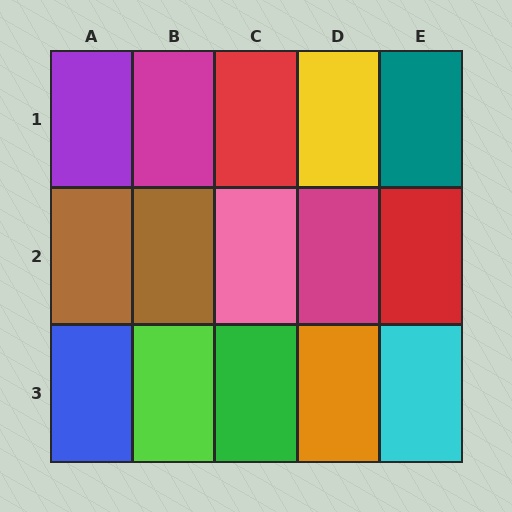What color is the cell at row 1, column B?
Magenta.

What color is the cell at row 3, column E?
Cyan.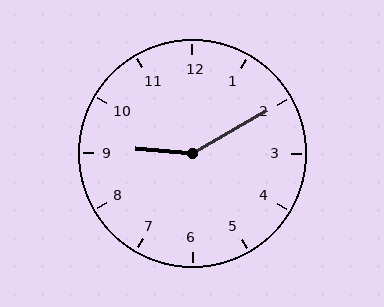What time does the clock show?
9:10.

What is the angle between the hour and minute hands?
Approximately 145 degrees.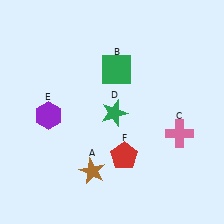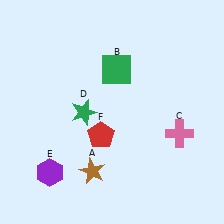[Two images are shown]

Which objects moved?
The objects that moved are: the green star (D), the purple hexagon (E), the red pentagon (F).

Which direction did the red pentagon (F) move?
The red pentagon (F) moved left.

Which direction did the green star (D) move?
The green star (D) moved left.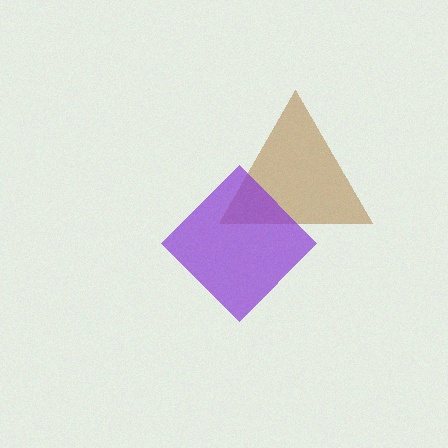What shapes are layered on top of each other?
The layered shapes are: a brown triangle, a purple diamond.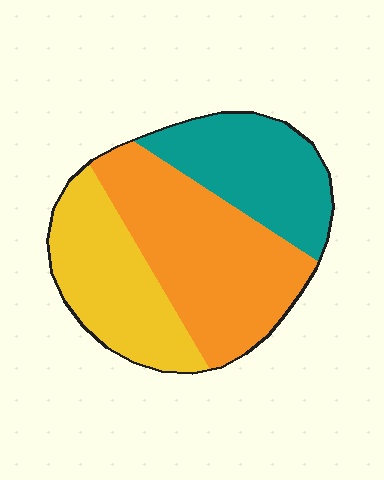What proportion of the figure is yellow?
Yellow covers 29% of the figure.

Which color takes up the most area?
Orange, at roughly 45%.